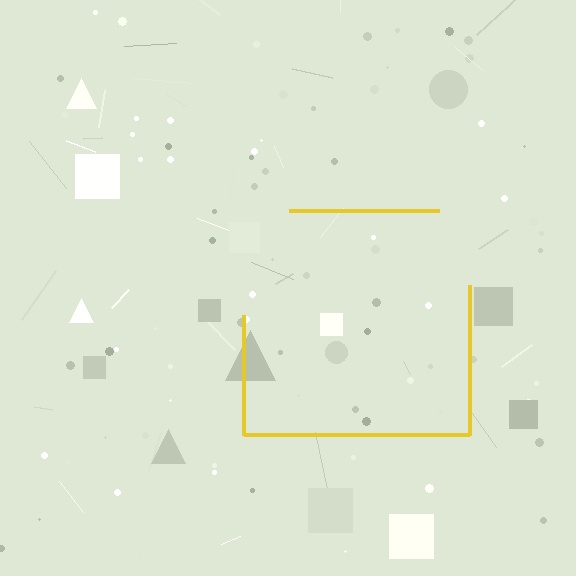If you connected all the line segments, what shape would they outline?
They would outline a square.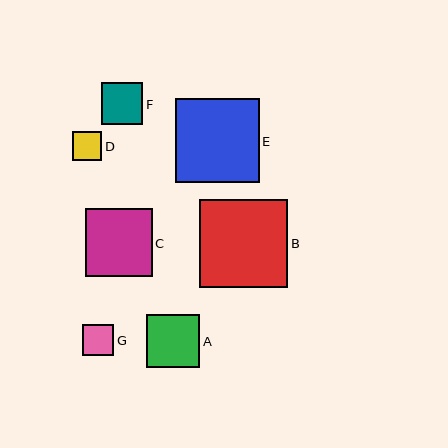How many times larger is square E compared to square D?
Square E is approximately 2.9 times the size of square D.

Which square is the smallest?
Square D is the smallest with a size of approximately 29 pixels.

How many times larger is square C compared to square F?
Square C is approximately 1.6 times the size of square F.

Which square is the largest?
Square B is the largest with a size of approximately 88 pixels.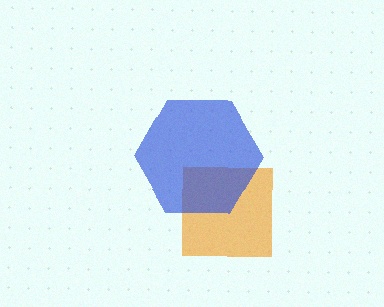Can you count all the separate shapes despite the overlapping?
Yes, there are 2 separate shapes.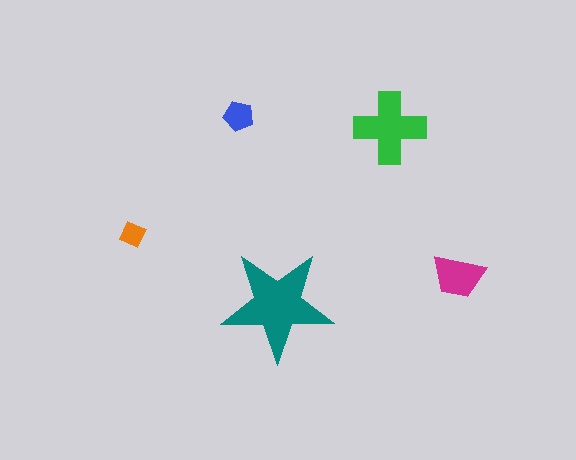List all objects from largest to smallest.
The teal star, the green cross, the magenta trapezoid, the blue pentagon, the orange diamond.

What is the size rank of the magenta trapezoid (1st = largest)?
3rd.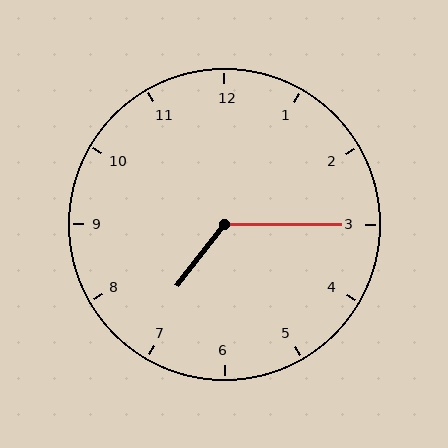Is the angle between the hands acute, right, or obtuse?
It is obtuse.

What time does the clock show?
7:15.